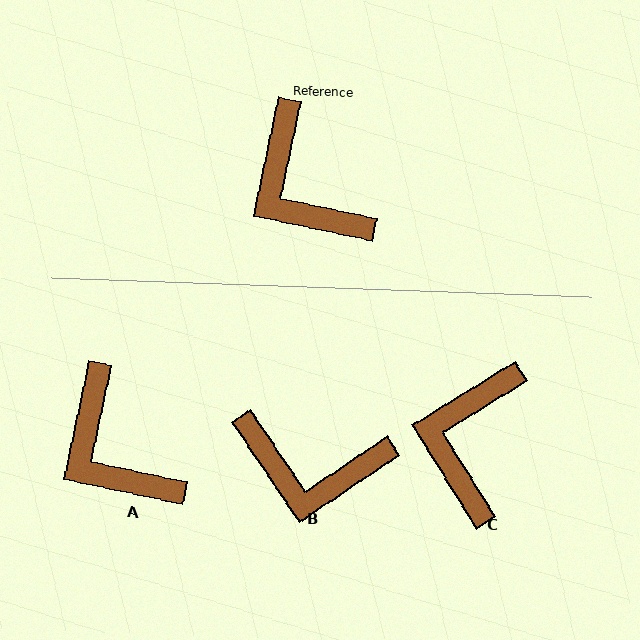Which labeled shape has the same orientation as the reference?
A.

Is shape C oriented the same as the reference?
No, it is off by about 46 degrees.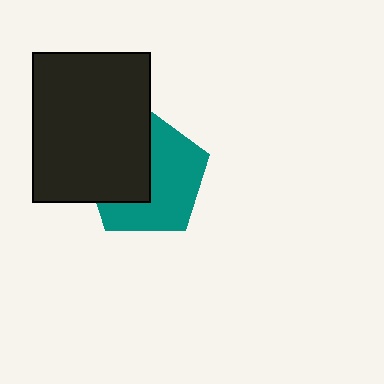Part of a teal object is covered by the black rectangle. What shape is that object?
It is a pentagon.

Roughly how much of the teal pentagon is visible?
About half of it is visible (roughly 56%).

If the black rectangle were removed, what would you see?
You would see the complete teal pentagon.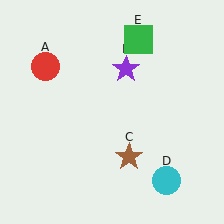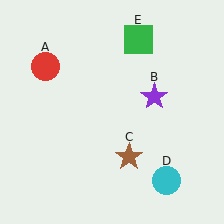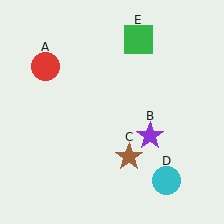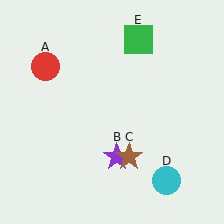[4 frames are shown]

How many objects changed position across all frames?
1 object changed position: purple star (object B).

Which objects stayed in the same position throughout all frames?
Red circle (object A) and brown star (object C) and cyan circle (object D) and green square (object E) remained stationary.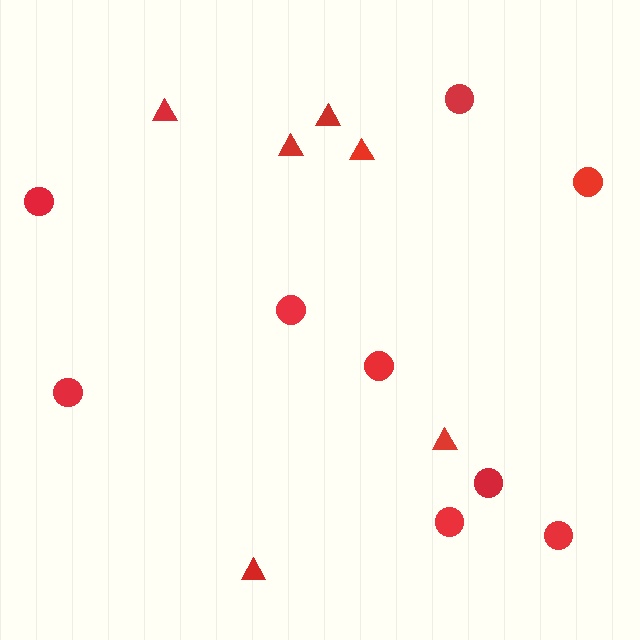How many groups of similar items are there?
There are 2 groups: one group of circles (9) and one group of triangles (6).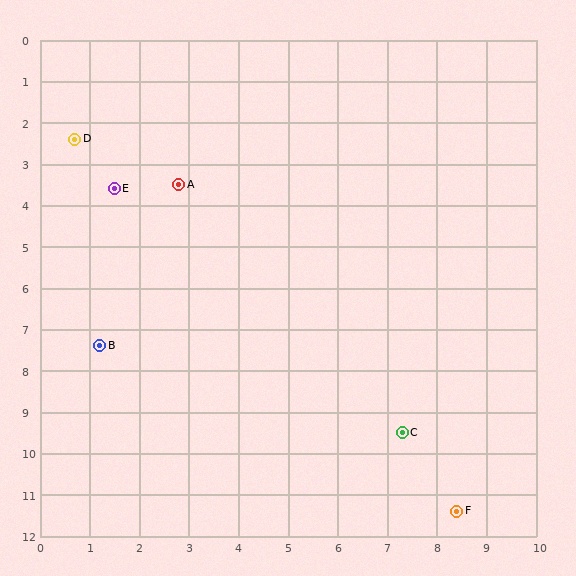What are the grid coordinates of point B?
Point B is at approximately (1.2, 7.4).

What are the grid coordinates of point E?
Point E is at approximately (1.5, 3.6).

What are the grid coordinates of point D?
Point D is at approximately (0.7, 2.4).